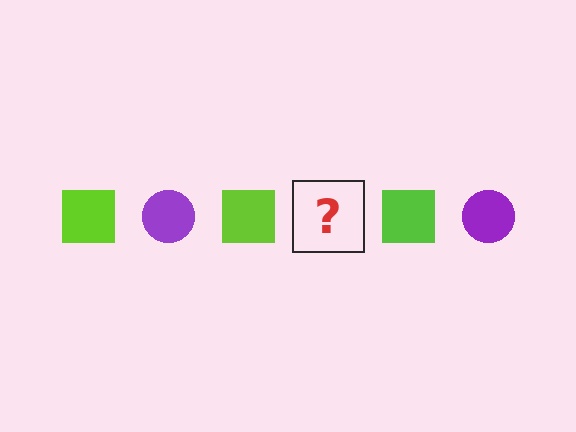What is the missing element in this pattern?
The missing element is a purple circle.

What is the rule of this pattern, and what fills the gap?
The rule is that the pattern alternates between lime square and purple circle. The gap should be filled with a purple circle.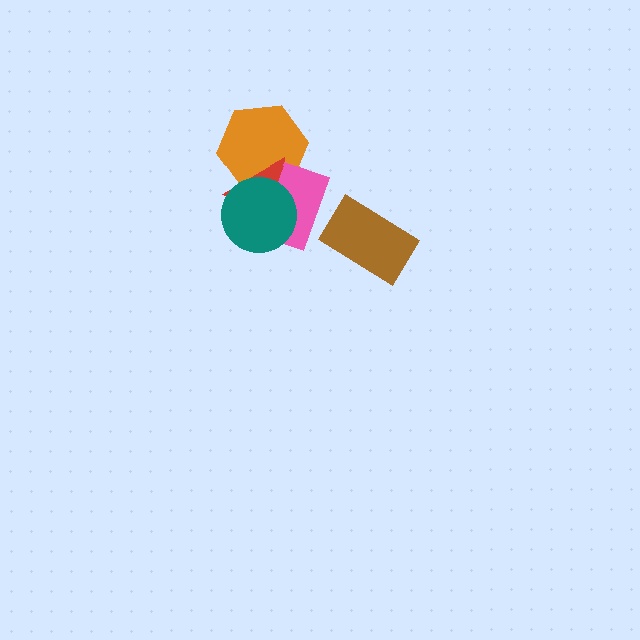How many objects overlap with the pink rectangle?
3 objects overlap with the pink rectangle.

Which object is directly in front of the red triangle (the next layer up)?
The pink rectangle is directly in front of the red triangle.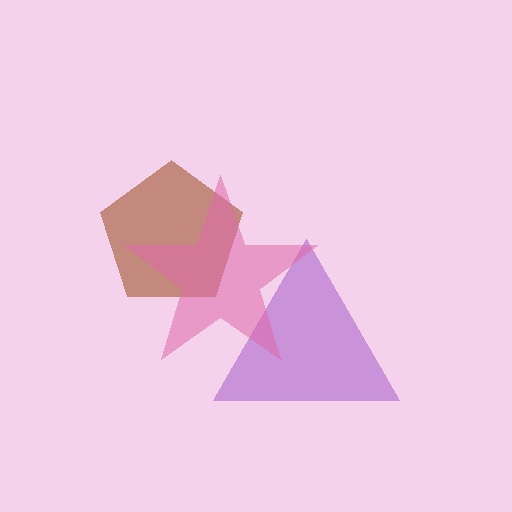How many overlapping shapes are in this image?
There are 3 overlapping shapes in the image.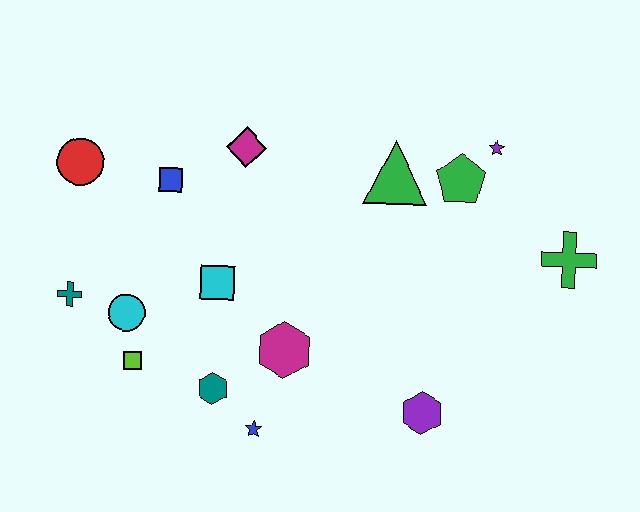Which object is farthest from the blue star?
The purple star is farthest from the blue star.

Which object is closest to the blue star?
The teal hexagon is closest to the blue star.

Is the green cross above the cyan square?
Yes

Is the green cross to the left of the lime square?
No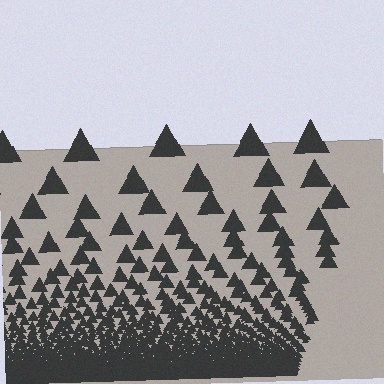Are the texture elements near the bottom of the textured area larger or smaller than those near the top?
Smaller. The gradient is inverted — elements near the bottom are smaller and denser.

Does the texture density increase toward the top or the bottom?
Density increases toward the bottom.